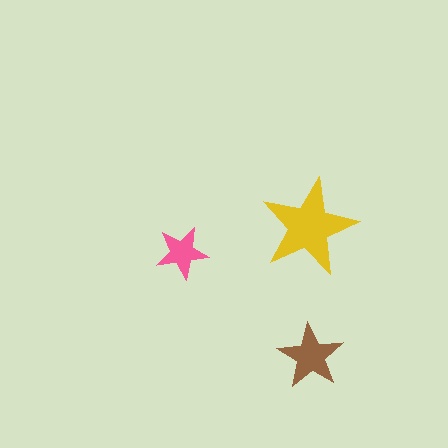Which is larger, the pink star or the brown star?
The brown one.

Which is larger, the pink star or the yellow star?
The yellow one.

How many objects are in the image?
There are 3 objects in the image.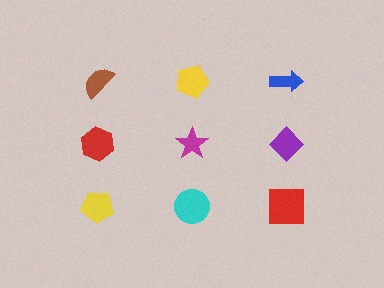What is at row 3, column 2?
A cyan circle.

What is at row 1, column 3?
A blue arrow.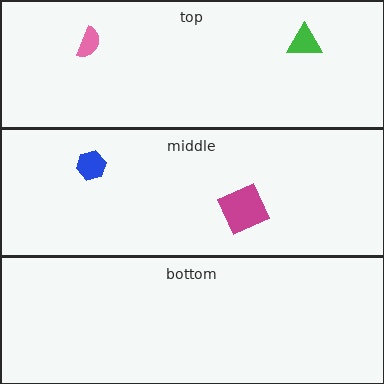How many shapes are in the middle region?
2.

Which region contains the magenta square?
The middle region.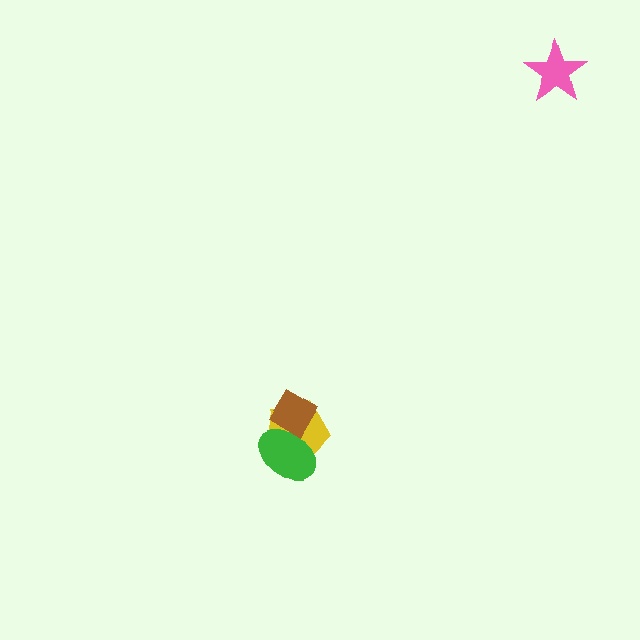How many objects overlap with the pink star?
0 objects overlap with the pink star.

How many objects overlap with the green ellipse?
2 objects overlap with the green ellipse.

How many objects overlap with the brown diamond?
2 objects overlap with the brown diamond.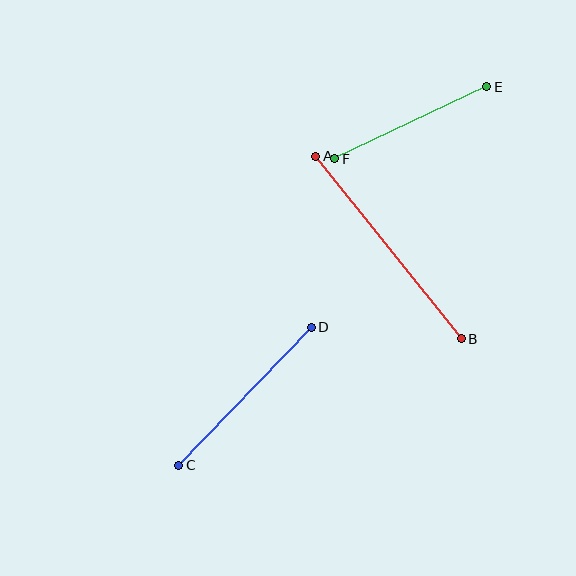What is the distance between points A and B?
The distance is approximately 233 pixels.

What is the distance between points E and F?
The distance is approximately 168 pixels.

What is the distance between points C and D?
The distance is approximately 191 pixels.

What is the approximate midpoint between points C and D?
The midpoint is at approximately (245, 396) pixels.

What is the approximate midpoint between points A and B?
The midpoint is at approximately (388, 248) pixels.